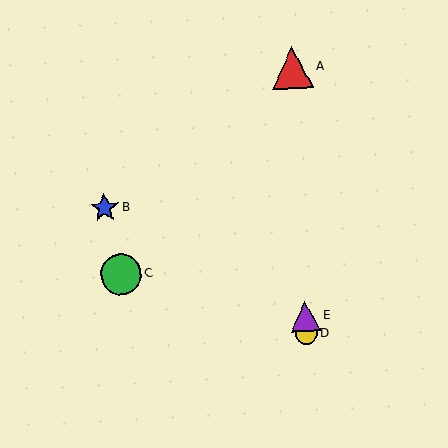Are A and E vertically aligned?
Yes, both are at x≈292.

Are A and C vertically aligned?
No, A is at x≈292 and C is at x≈121.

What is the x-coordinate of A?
Object A is at x≈292.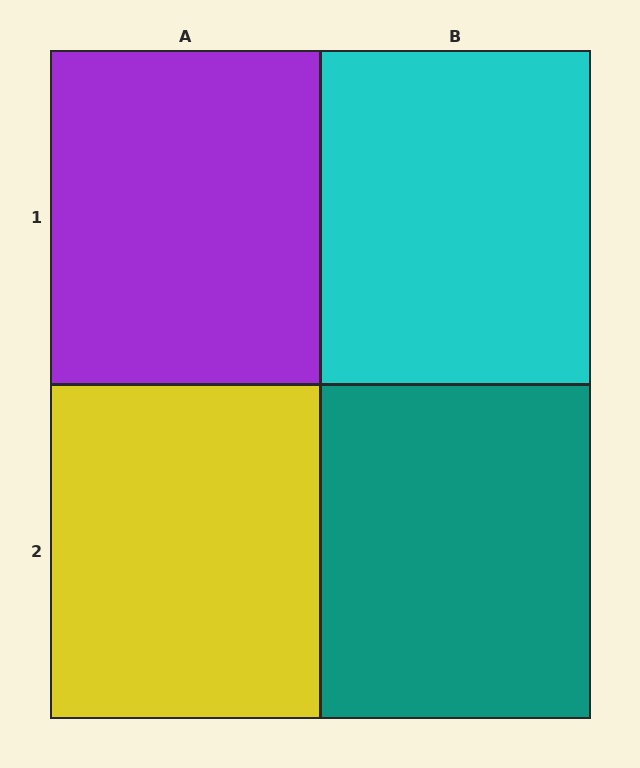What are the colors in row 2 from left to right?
Yellow, teal.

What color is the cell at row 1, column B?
Cyan.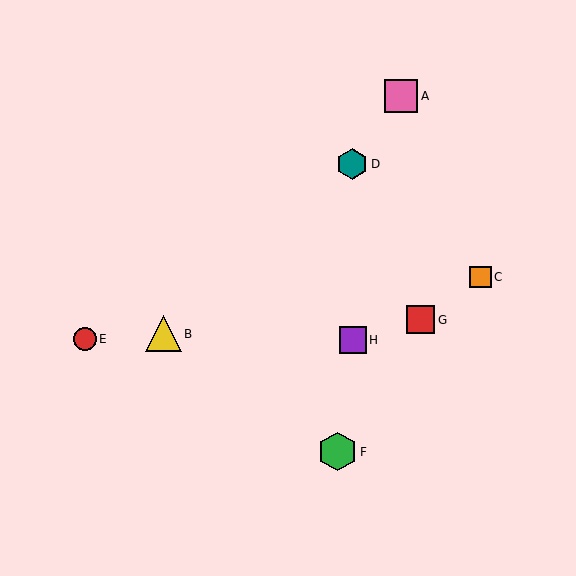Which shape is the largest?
The green hexagon (labeled F) is the largest.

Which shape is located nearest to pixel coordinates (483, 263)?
The orange square (labeled C) at (481, 277) is nearest to that location.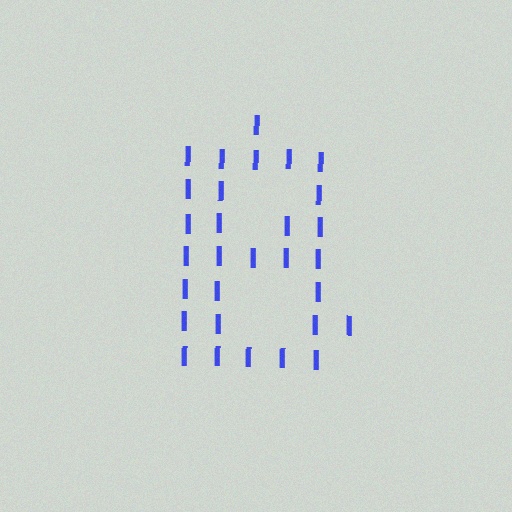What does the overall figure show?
The overall figure shows the digit 8.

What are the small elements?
The small elements are letter I's.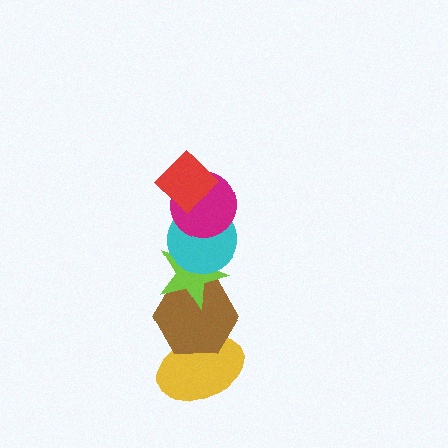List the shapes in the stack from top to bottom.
From top to bottom: the red diamond, the magenta circle, the cyan circle, the lime star, the brown hexagon, the yellow ellipse.